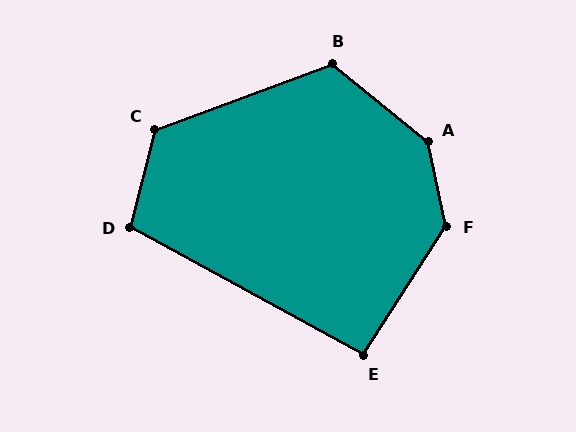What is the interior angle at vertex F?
Approximately 135 degrees (obtuse).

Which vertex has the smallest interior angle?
E, at approximately 94 degrees.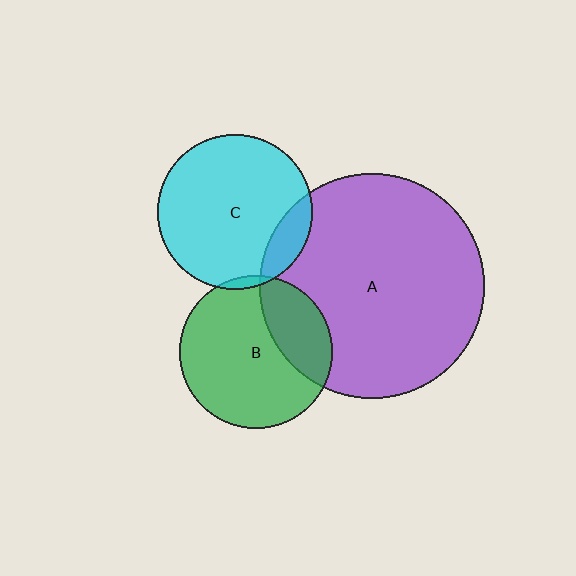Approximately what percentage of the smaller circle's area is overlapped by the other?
Approximately 25%.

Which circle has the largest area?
Circle A (purple).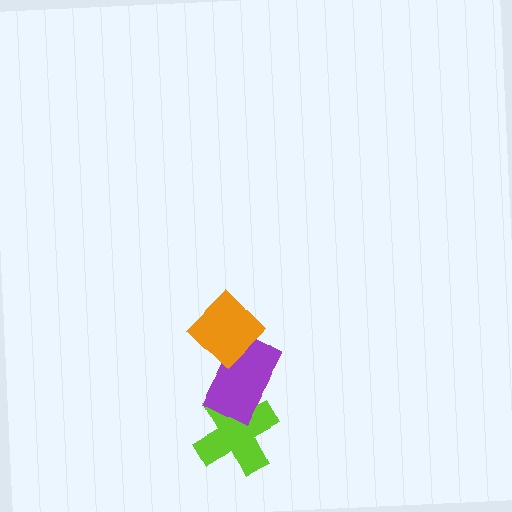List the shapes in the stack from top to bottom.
From top to bottom: the orange diamond, the purple rectangle, the lime cross.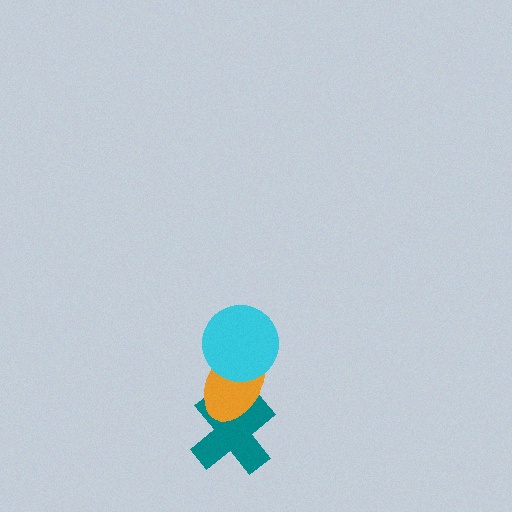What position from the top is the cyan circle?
The cyan circle is 1st from the top.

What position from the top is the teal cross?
The teal cross is 3rd from the top.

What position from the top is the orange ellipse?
The orange ellipse is 2nd from the top.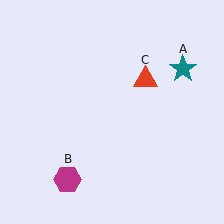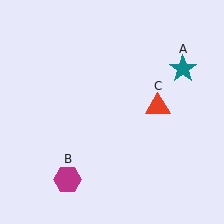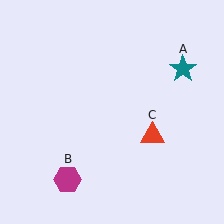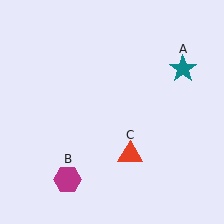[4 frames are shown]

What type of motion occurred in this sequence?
The red triangle (object C) rotated clockwise around the center of the scene.